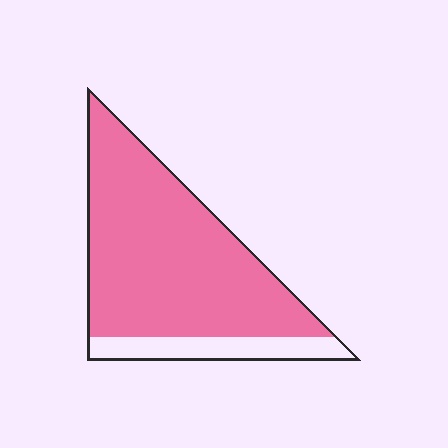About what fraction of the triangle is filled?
About five sixths (5/6).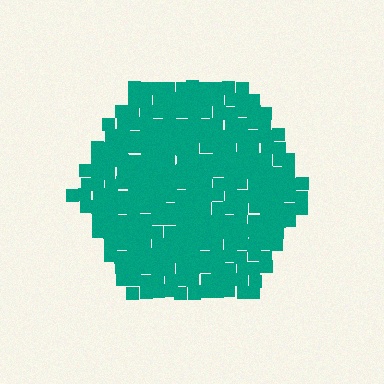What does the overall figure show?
The overall figure shows a hexagon.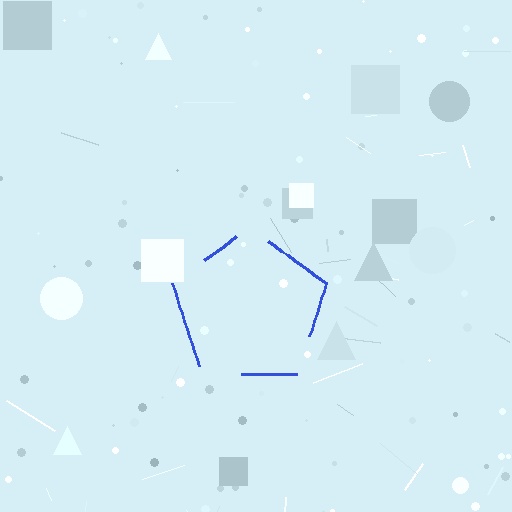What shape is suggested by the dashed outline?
The dashed outline suggests a pentagon.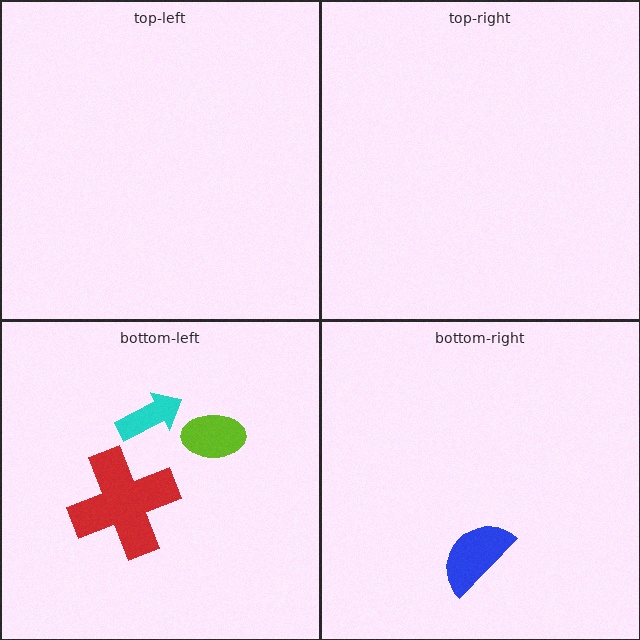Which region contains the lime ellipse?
The bottom-left region.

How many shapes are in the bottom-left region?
3.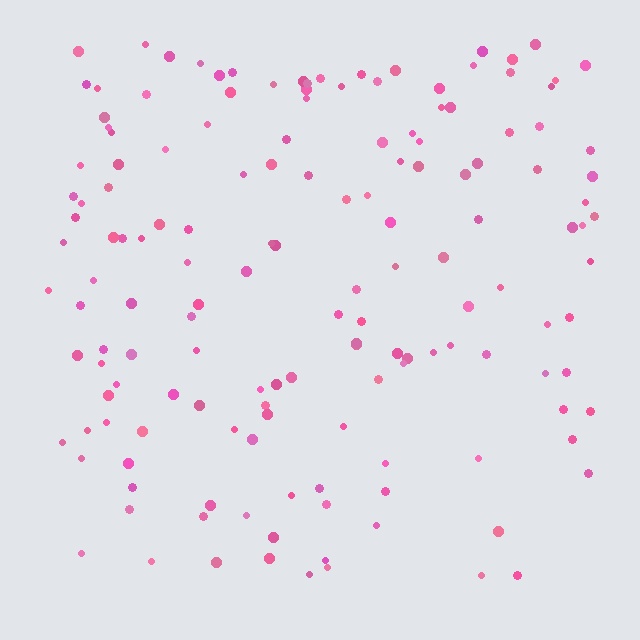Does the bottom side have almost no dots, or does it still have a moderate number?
Still a moderate number, just noticeably fewer than the top.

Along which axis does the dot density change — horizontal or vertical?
Vertical.